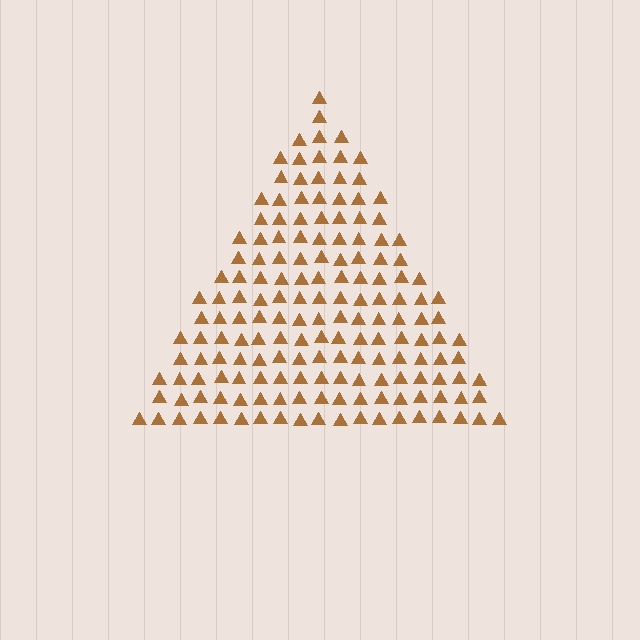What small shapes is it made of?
It is made of small triangles.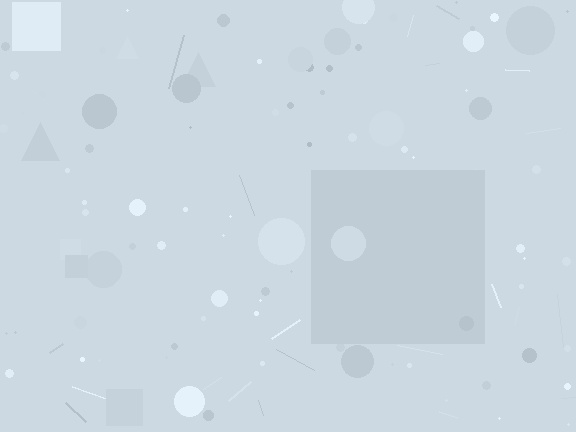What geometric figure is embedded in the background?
A square is embedded in the background.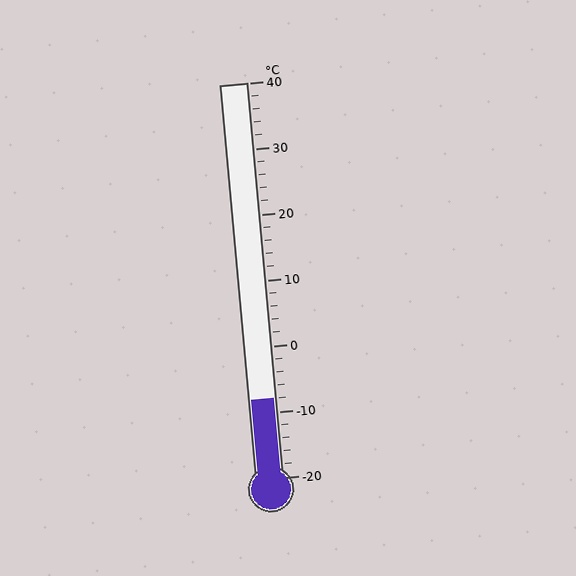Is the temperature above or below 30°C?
The temperature is below 30°C.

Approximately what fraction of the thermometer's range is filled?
The thermometer is filled to approximately 20% of its range.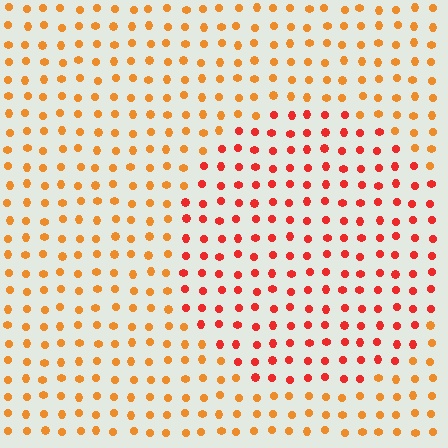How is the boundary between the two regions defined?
The boundary is defined purely by a slight shift in hue (about 31 degrees). Spacing, size, and orientation are identical on both sides.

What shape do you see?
I see a circle.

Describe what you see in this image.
The image is filled with small orange elements in a uniform arrangement. A circle-shaped region is visible where the elements are tinted to a slightly different hue, forming a subtle color boundary.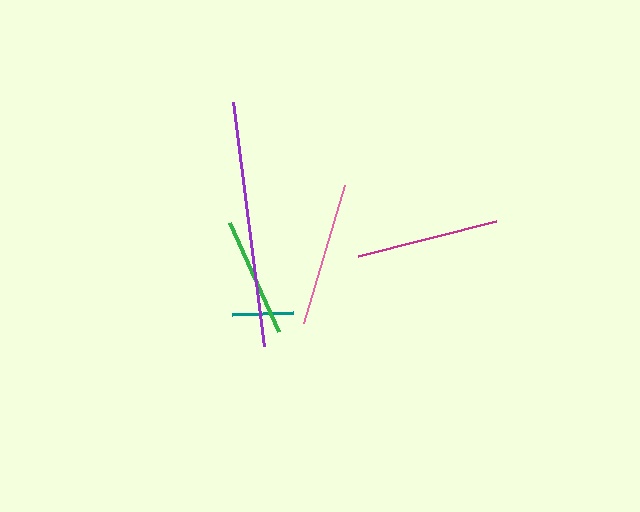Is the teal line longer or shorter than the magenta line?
The magenta line is longer than the teal line.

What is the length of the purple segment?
The purple segment is approximately 246 pixels long.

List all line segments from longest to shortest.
From longest to shortest: purple, pink, magenta, green, teal.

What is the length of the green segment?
The green segment is approximately 120 pixels long.